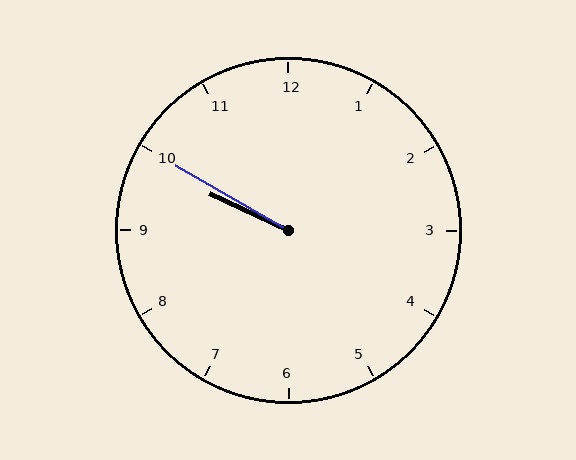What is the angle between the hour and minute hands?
Approximately 5 degrees.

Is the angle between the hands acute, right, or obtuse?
It is acute.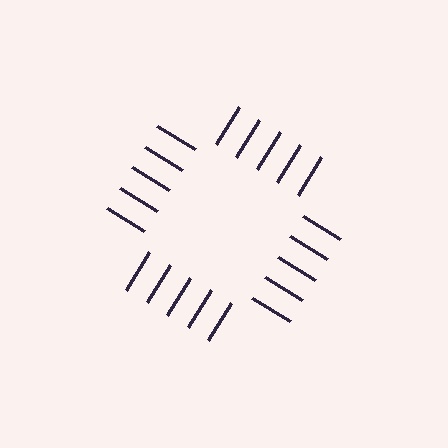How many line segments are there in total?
20 — 5 along each of the 4 edges.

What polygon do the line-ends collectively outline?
An illusory square — the line segments terminate on its edges but no continuous stroke is drawn.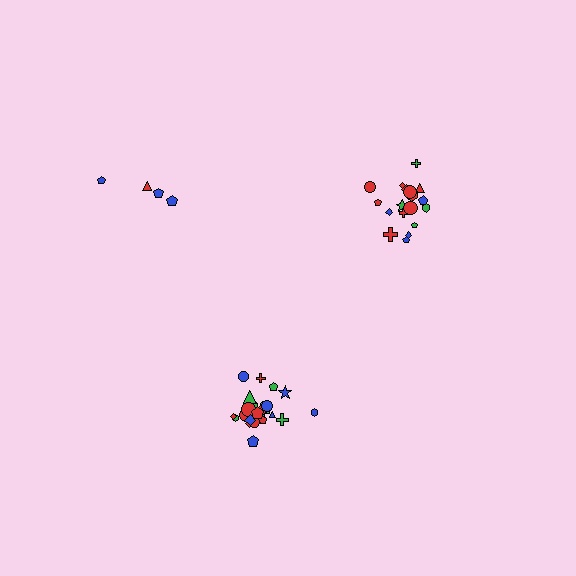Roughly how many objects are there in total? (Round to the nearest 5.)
Roughly 45 objects in total.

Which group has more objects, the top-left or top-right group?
The top-right group.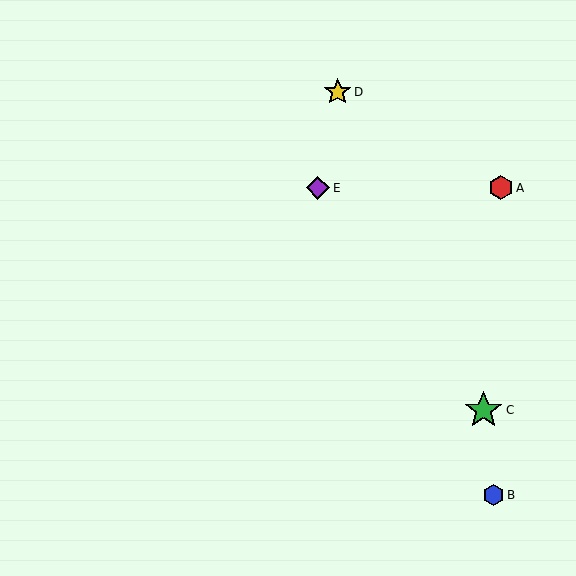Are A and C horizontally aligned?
No, A is at y≈188 and C is at y≈410.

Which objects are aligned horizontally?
Objects A, E are aligned horizontally.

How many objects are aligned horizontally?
2 objects (A, E) are aligned horizontally.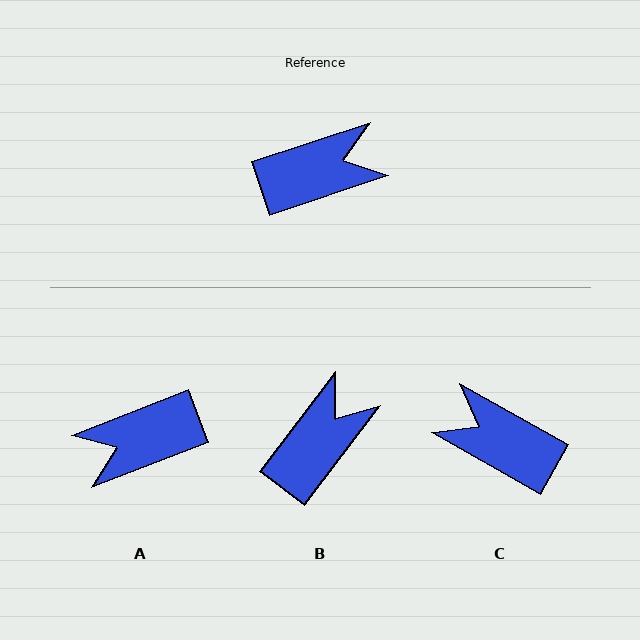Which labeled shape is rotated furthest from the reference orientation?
A, about 177 degrees away.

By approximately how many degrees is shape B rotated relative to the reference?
Approximately 35 degrees counter-clockwise.